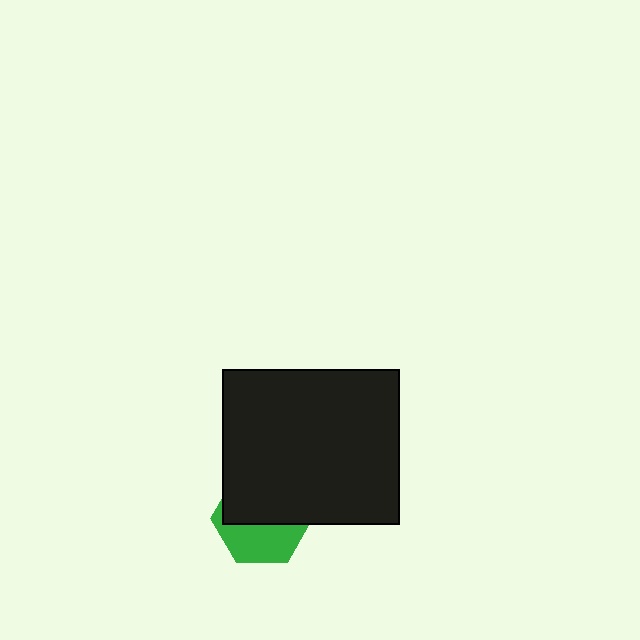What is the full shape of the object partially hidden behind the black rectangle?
The partially hidden object is a green hexagon.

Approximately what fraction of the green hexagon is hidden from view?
Roughly 57% of the green hexagon is hidden behind the black rectangle.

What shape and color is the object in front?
The object in front is a black rectangle.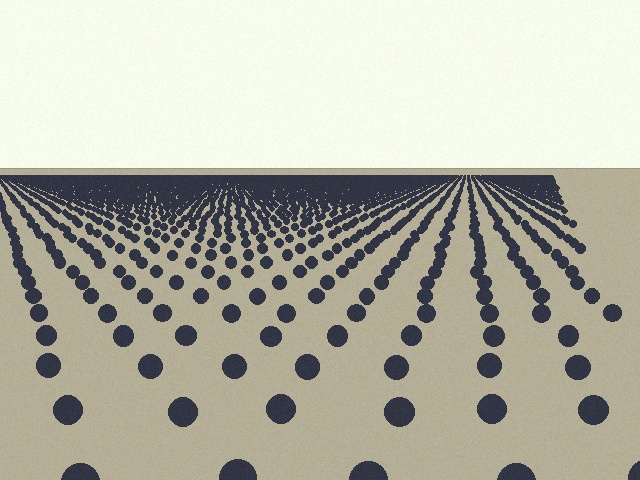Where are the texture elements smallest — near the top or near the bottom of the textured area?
Near the top.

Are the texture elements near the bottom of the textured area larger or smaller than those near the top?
Larger. Near the bottom, elements are closer to the viewer and appear at a bigger on-screen size.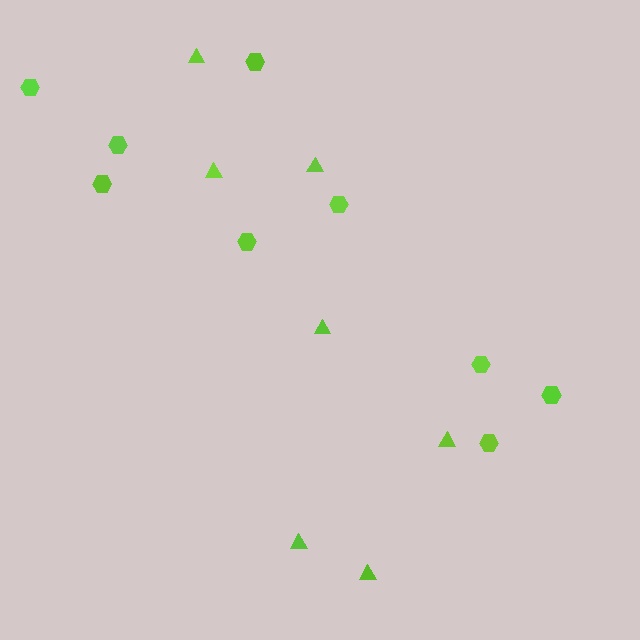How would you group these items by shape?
There are 2 groups: one group of triangles (7) and one group of hexagons (9).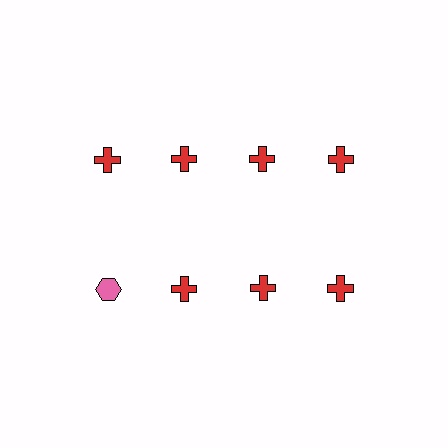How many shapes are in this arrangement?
There are 8 shapes arranged in a grid pattern.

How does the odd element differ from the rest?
It differs in both color (pink instead of red) and shape (hexagon instead of cross).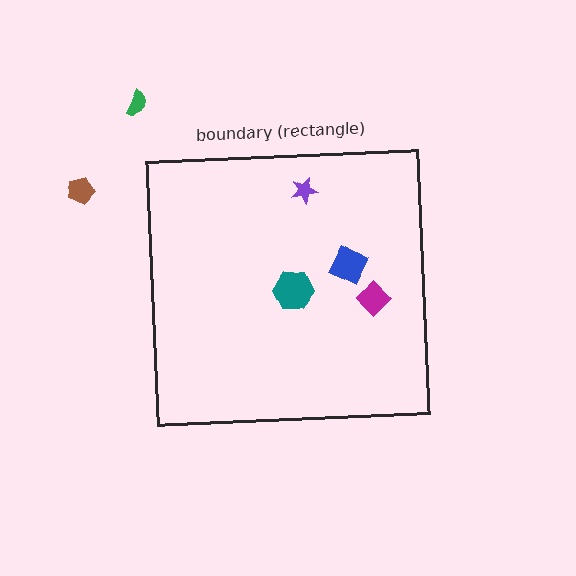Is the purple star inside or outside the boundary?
Inside.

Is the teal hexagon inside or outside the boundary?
Inside.